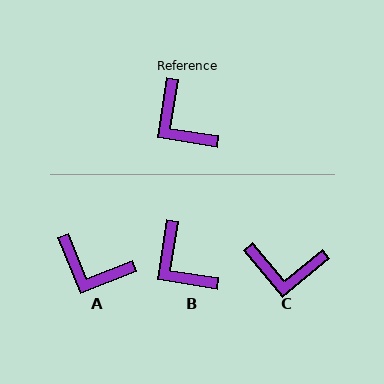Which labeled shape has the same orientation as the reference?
B.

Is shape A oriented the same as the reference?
No, it is off by about 31 degrees.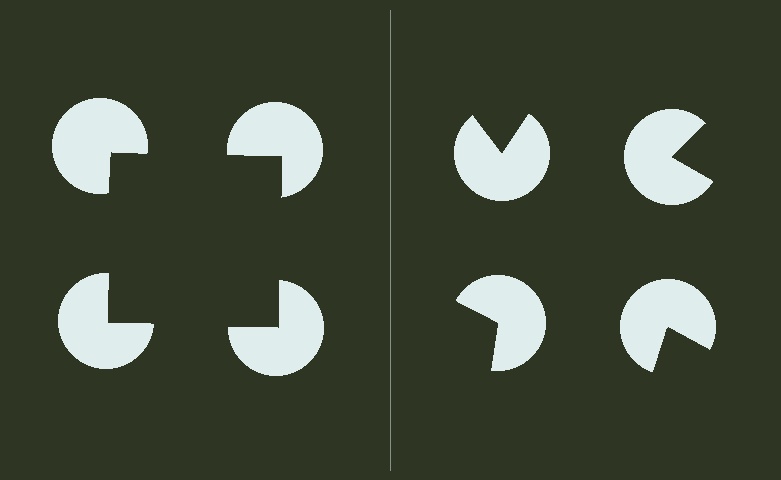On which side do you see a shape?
An illusory square appears on the left side. On the right side the wedge cuts are rotated, so no coherent shape forms.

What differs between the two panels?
The pac-man discs are positioned identically on both sides; only the wedge orientations differ. On the left they align to a square; on the right they are misaligned.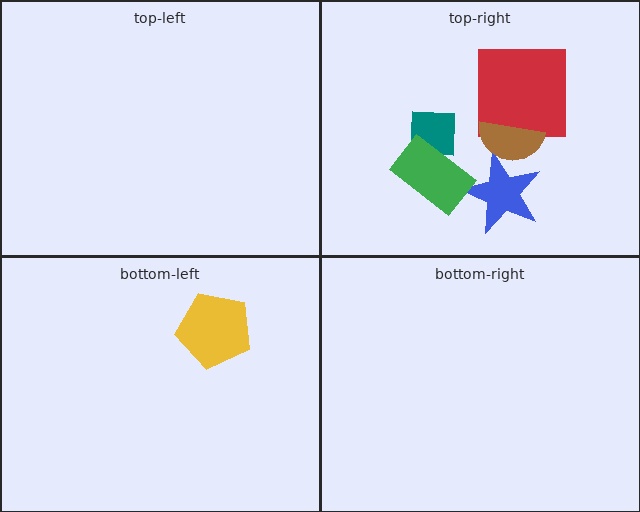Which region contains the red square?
The top-right region.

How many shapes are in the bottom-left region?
1.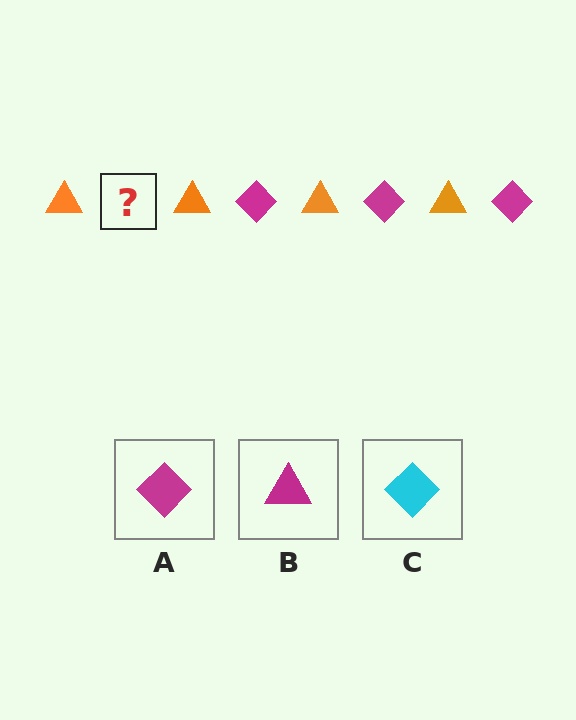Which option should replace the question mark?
Option A.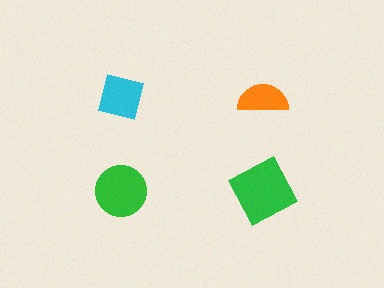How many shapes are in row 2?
2 shapes.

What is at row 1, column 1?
A cyan square.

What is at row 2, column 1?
A green circle.